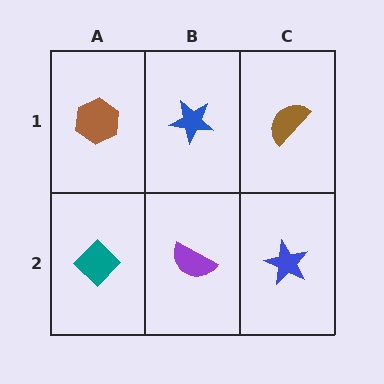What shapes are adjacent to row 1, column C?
A blue star (row 2, column C), a blue star (row 1, column B).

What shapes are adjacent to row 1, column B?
A purple semicircle (row 2, column B), a brown hexagon (row 1, column A), a brown semicircle (row 1, column C).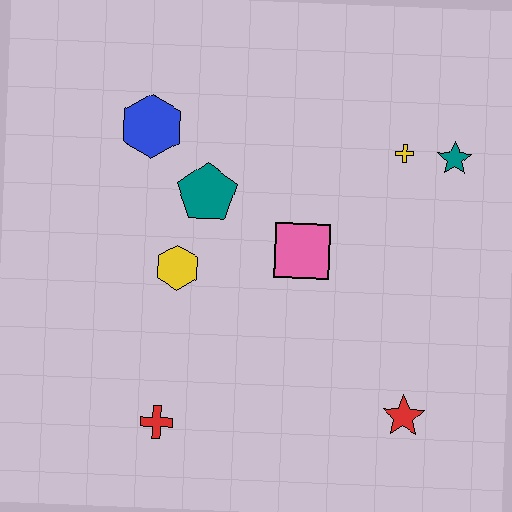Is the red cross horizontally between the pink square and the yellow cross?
No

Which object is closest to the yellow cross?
The teal star is closest to the yellow cross.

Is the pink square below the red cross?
No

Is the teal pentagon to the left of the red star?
Yes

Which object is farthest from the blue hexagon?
The red star is farthest from the blue hexagon.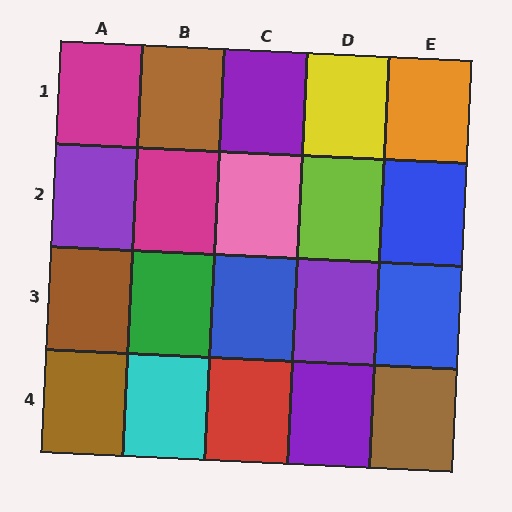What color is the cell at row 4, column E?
Brown.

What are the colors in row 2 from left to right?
Purple, magenta, pink, lime, blue.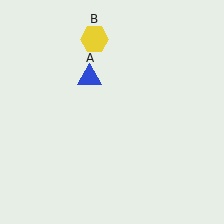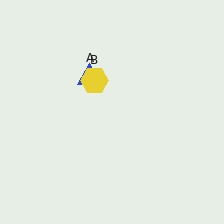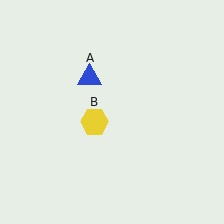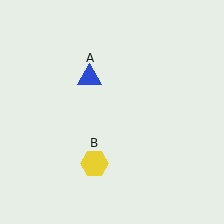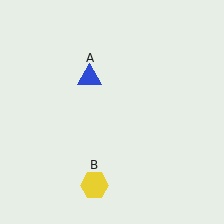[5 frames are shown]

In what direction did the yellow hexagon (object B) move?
The yellow hexagon (object B) moved down.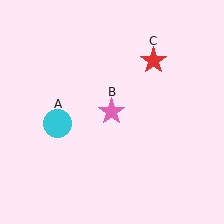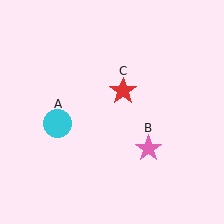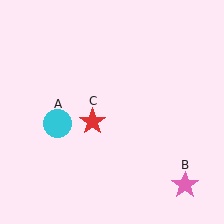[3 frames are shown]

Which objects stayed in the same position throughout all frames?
Cyan circle (object A) remained stationary.